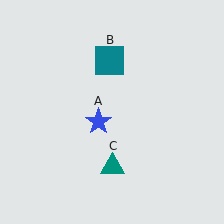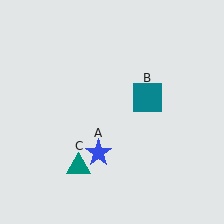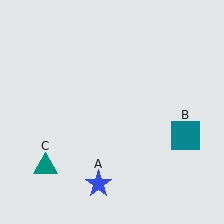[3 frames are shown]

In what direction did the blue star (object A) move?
The blue star (object A) moved down.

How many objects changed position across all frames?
3 objects changed position: blue star (object A), teal square (object B), teal triangle (object C).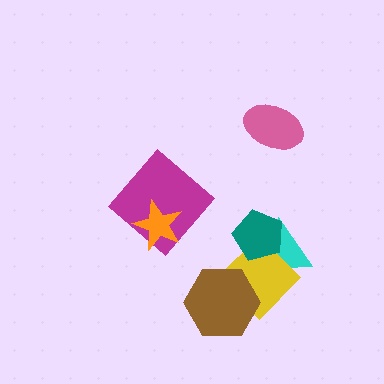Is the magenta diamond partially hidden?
Yes, it is partially covered by another shape.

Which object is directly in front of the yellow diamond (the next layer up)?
The brown hexagon is directly in front of the yellow diamond.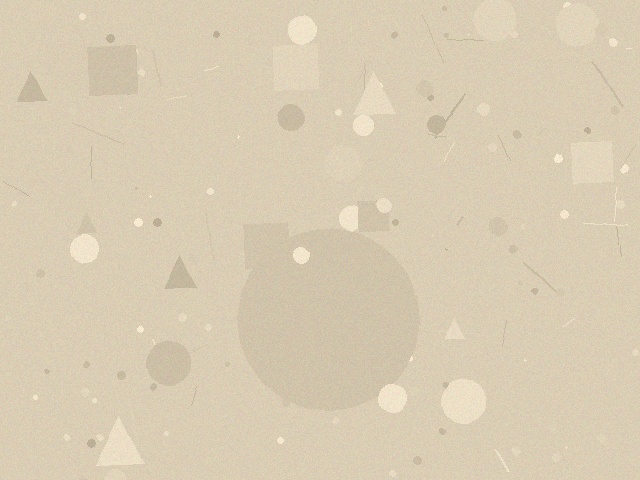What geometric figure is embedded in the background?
A circle is embedded in the background.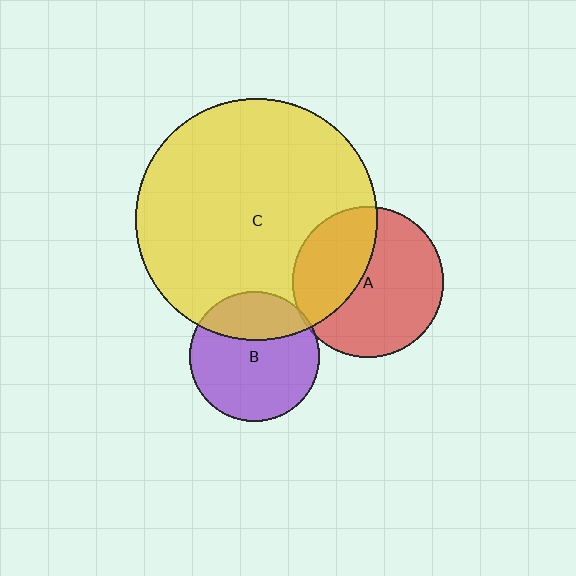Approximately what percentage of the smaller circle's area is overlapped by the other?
Approximately 5%.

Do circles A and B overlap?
Yes.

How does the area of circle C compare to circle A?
Approximately 2.6 times.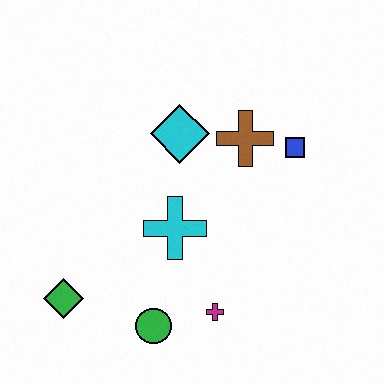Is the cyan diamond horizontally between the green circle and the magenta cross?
Yes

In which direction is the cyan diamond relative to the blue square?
The cyan diamond is to the left of the blue square.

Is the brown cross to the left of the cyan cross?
No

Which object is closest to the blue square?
The brown cross is closest to the blue square.